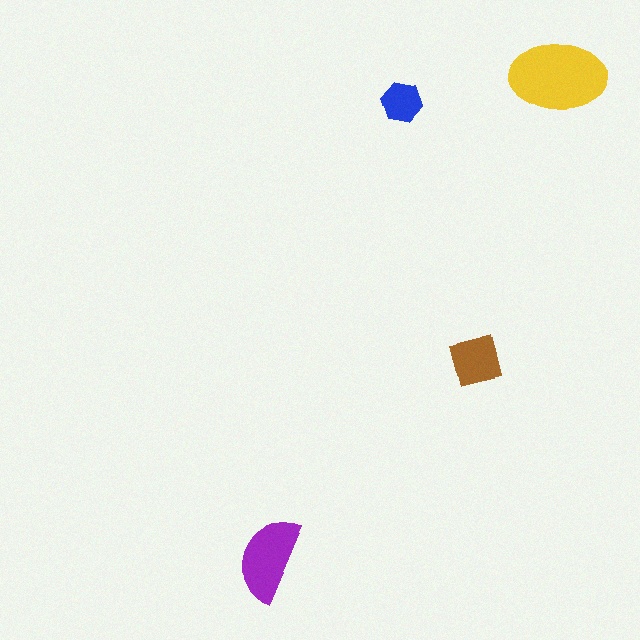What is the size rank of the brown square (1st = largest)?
3rd.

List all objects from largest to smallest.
The yellow ellipse, the purple semicircle, the brown square, the blue hexagon.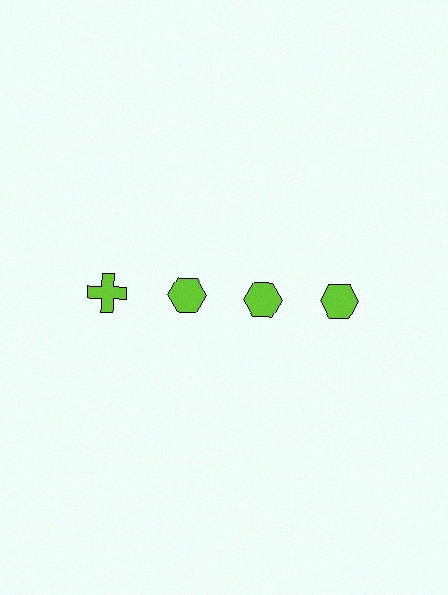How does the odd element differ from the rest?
It has a different shape: cross instead of hexagon.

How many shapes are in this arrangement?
There are 4 shapes arranged in a grid pattern.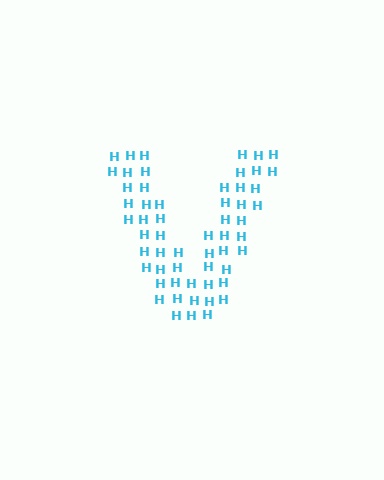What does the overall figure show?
The overall figure shows the letter V.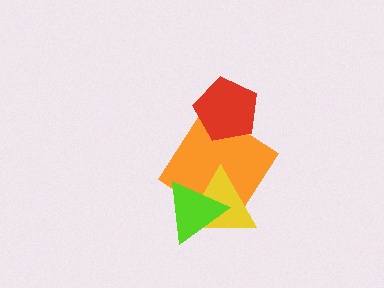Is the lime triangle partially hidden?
No, no other shape covers it.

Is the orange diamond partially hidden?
Yes, it is partially covered by another shape.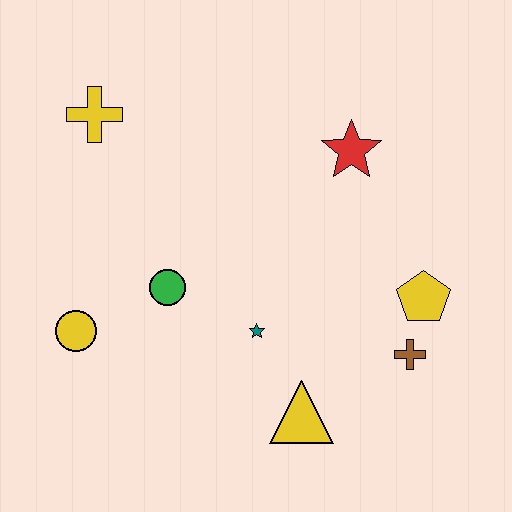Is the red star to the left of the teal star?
No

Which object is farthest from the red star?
The yellow circle is farthest from the red star.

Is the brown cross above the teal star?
No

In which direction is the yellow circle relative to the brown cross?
The yellow circle is to the left of the brown cross.